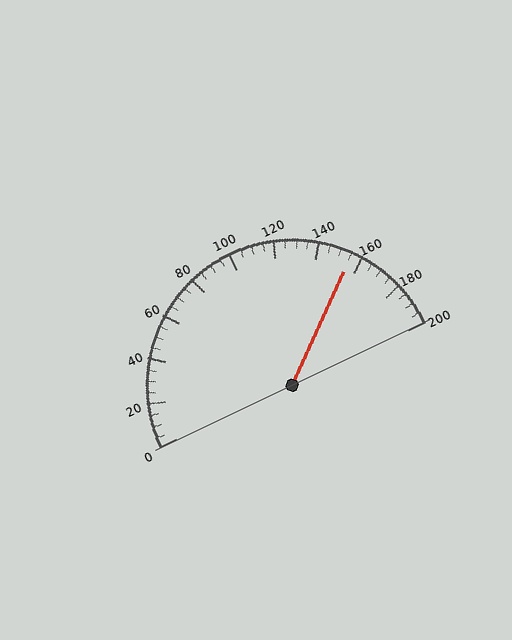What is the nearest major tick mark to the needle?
The nearest major tick mark is 160.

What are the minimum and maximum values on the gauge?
The gauge ranges from 0 to 200.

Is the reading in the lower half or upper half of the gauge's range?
The reading is in the upper half of the range (0 to 200).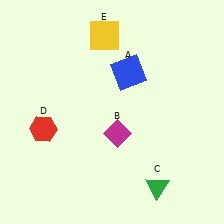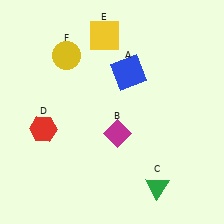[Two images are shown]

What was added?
A yellow circle (F) was added in Image 2.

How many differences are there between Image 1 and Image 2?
There is 1 difference between the two images.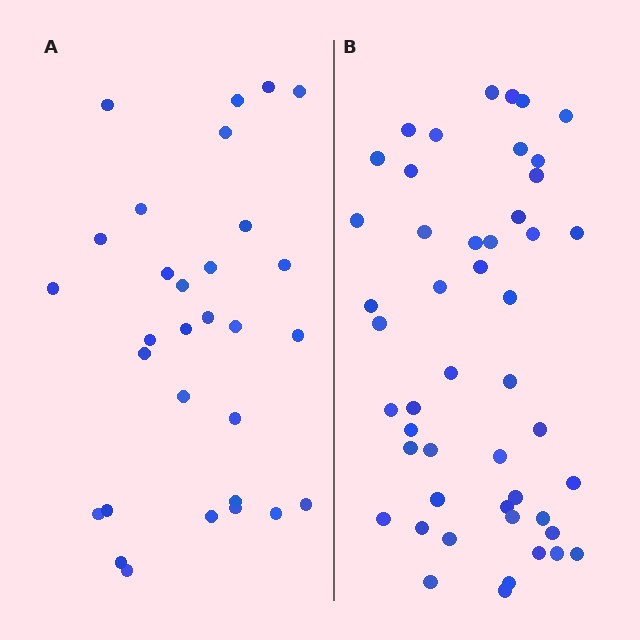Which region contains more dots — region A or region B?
Region B (the right region) has more dots.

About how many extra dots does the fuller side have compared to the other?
Region B has approximately 20 more dots than region A.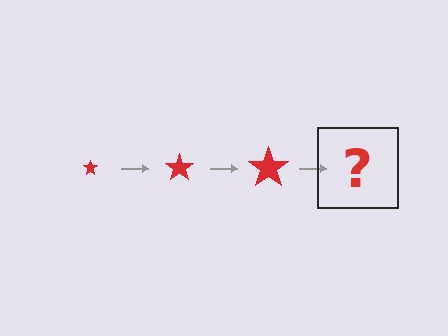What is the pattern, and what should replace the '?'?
The pattern is that the star gets progressively larger each step. The '?' should be a red star, larger than the previous one.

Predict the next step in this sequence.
The next step is a red star, larger than the previous one.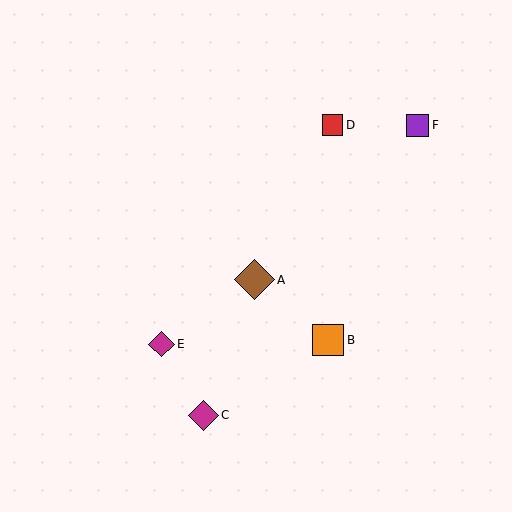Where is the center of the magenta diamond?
The center of the magenta diamond is at (161, 344).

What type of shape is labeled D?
Shape D is a red square.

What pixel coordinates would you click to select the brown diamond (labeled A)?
Click at (254, 280) to select the brown diamond A.